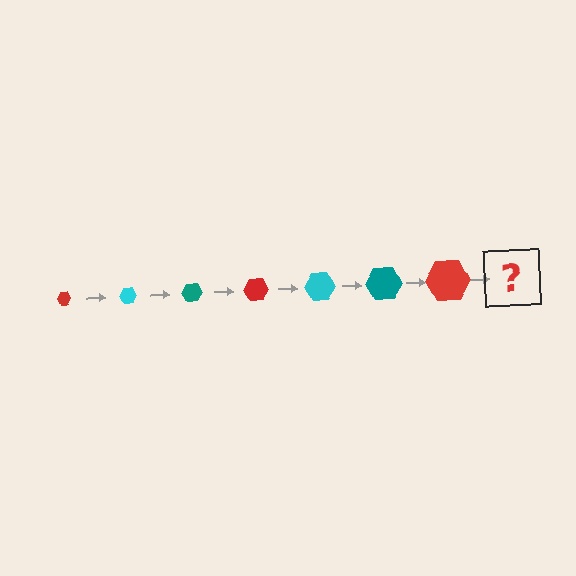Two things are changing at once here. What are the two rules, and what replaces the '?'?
The two rules are that the hexagon grows larger each step and the color cycles through red, cyan, and teal. The '?' should be a cyan hexagon, larger than the previous one.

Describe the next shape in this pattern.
It should be a cyan hexagon, larger than the previous one.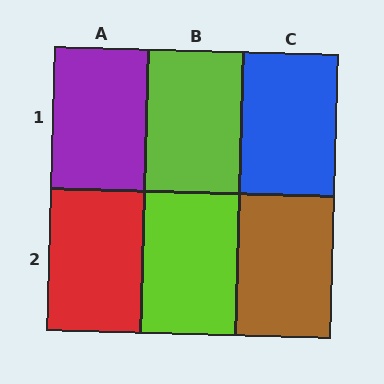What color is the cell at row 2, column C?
Brown.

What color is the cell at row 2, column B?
Lime.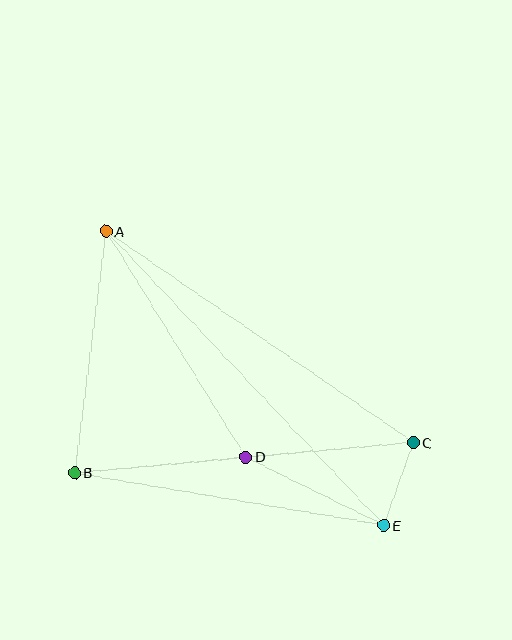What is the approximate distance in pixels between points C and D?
The distance between C and D is approximately 168 pixels.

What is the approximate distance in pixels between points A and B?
The distance between A and B is approximately 243 pixels.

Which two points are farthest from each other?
Points A and E are farthest from each other.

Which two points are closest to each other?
Points C and E are closest to each other.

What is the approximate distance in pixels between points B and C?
The distance between B and C is approximately 340 pixels.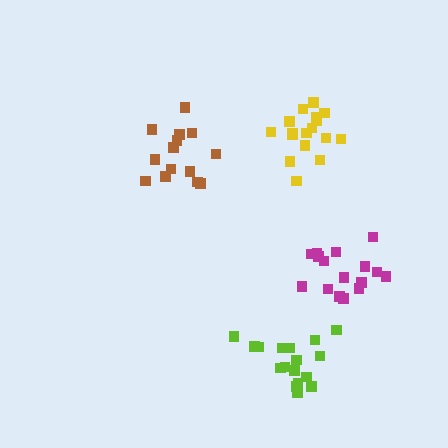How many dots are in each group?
Group 1: 17 dots, Group 2: 17 dots, Group 3: 16 dots, Group 4: 14 dots (64 total).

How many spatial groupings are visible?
There are 4 spatial groupings.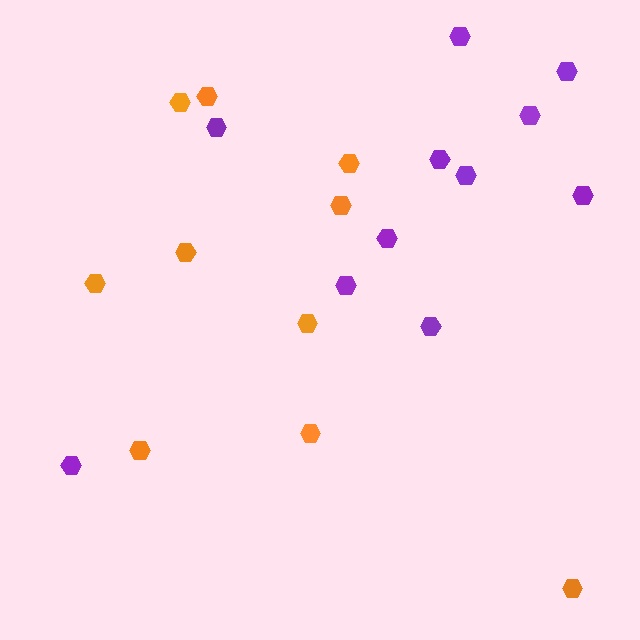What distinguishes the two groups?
There are 2 groups: one group of purple hexagons (11) and one group of orange hexagons (10).